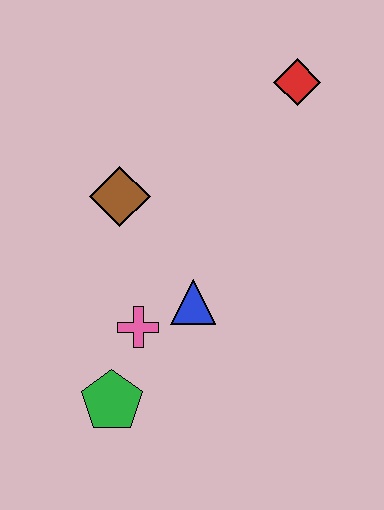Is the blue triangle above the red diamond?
No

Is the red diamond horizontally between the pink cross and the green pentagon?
No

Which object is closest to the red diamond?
The brown diamond is closest to the red diamond.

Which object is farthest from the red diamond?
The green pentagon is farthest from the red diamond.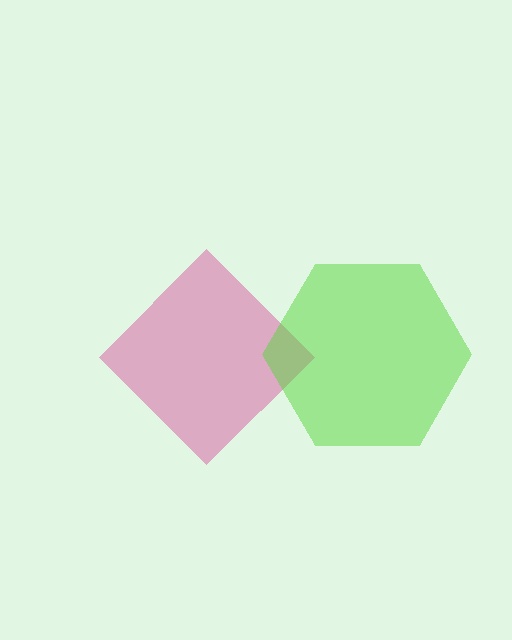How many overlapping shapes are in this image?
There are 2 overlapping shapes in the image.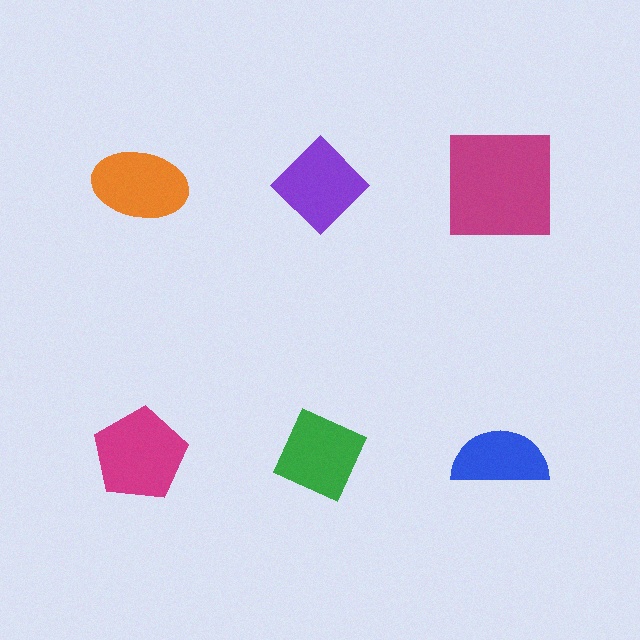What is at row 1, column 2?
A purple diamond.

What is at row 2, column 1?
A magenta pentagon.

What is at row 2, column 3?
A blue semicircle.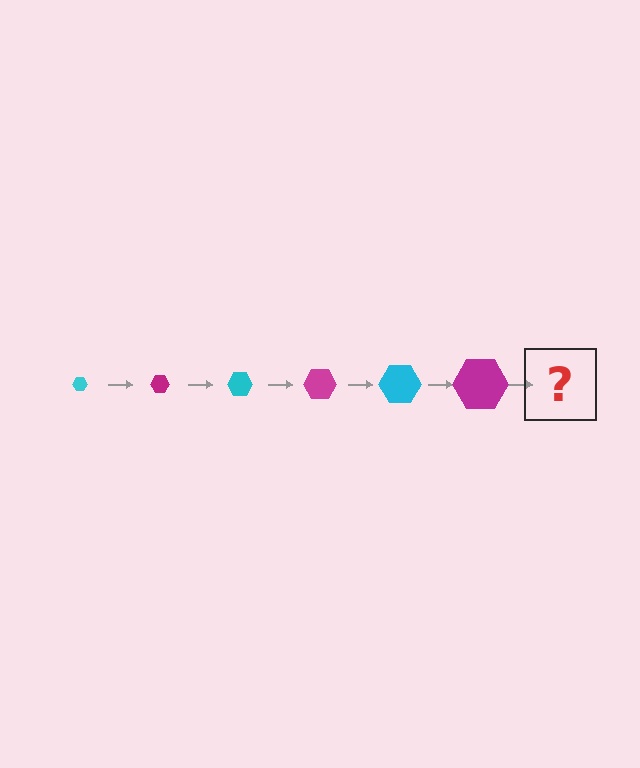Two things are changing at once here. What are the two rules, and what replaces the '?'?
The two rules are that the hexagon grows larger each step and the color cycles through cyan and magenta. The '?' should be a cyan hexagon, larger than the previous one.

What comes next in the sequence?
The next element should be a cyan hexagon, larger than the previous one.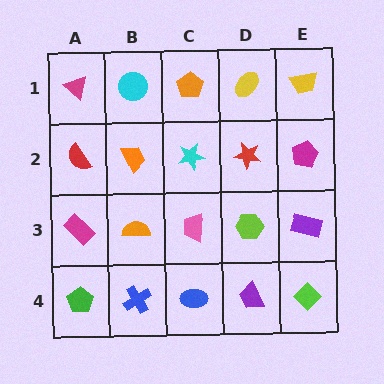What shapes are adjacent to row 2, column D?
A yellow ellipse (row 1, column D), a lime hexagon (row 3, column D), a cyan star (row 2, column C), a magenta pentagon (row 2, column E).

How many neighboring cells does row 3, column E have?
3.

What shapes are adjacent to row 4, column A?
A magenta rectangle (row 3, column A), a blue cross (row 4, column B).